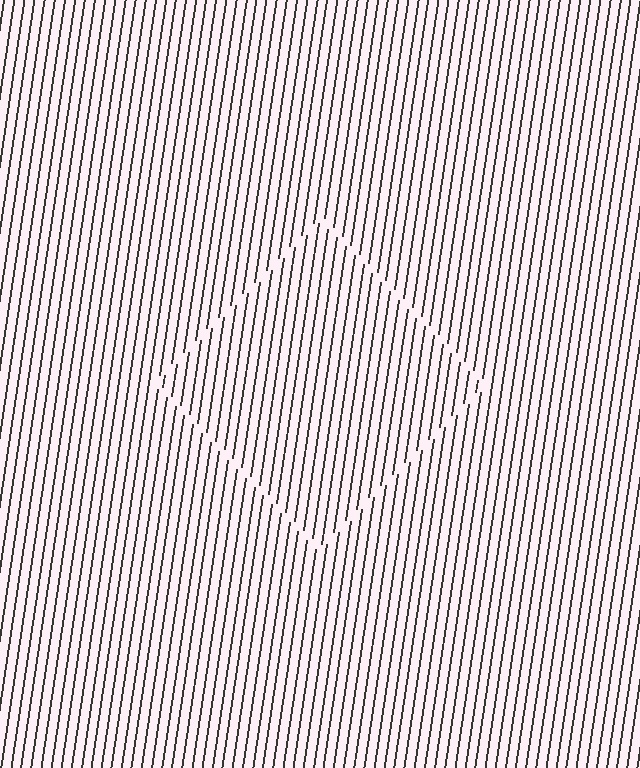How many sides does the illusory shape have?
4 sides — the line-ends trace a square.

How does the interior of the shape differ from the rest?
The interior of the shape contains the same grating, shifted by half a period — the contour is defined by the phase discontinuity where line-ends from the inner and outer gratings abut.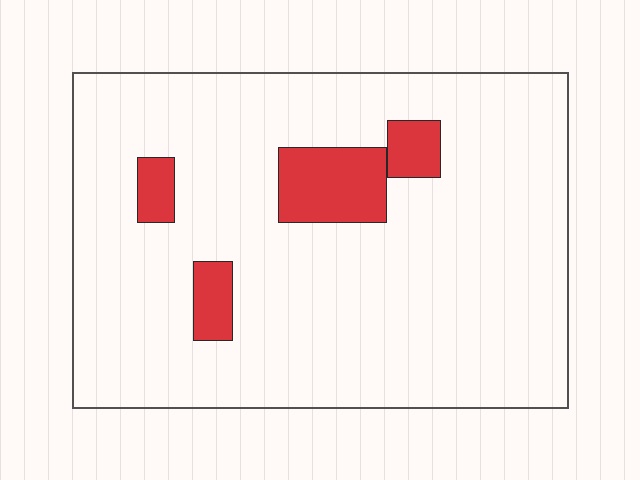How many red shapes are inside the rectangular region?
4.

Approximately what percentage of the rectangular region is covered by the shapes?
Approximately 10%.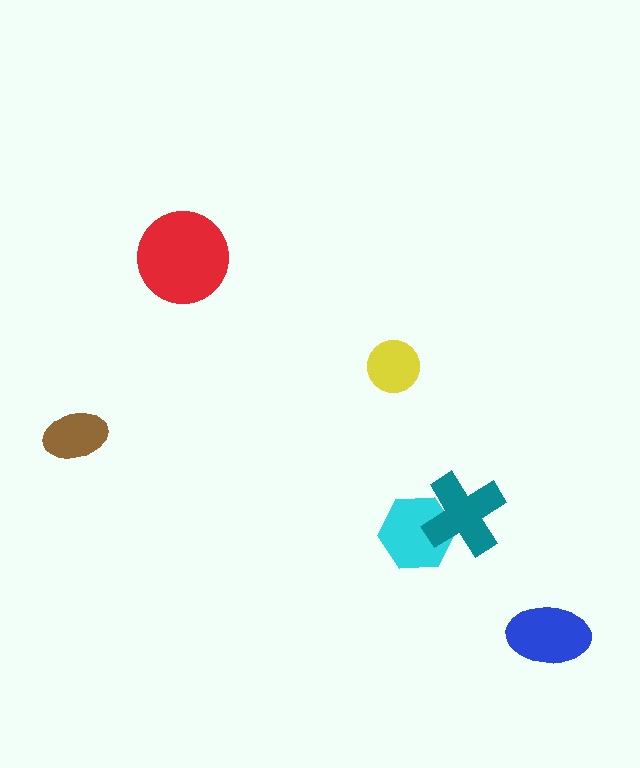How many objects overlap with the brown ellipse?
0 objects overlap with the brown ellipse.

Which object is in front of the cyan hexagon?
The teal cross is in front of the cyan hexagon.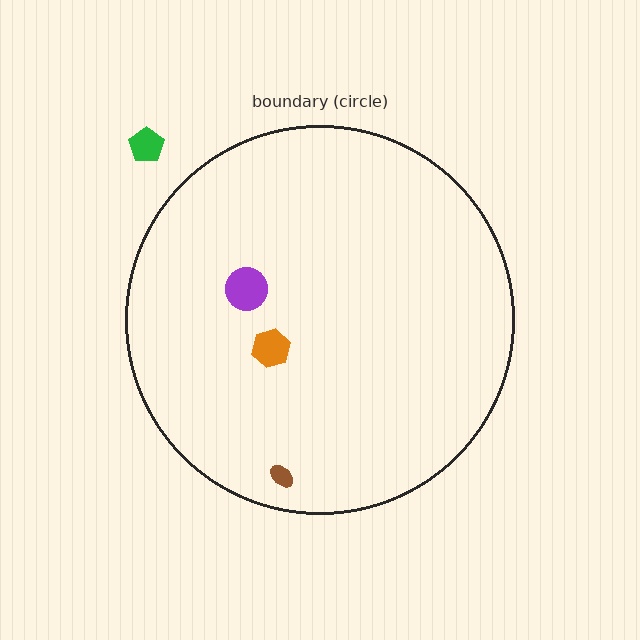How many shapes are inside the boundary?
3 inside, 1 outside.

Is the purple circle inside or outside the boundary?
Inside.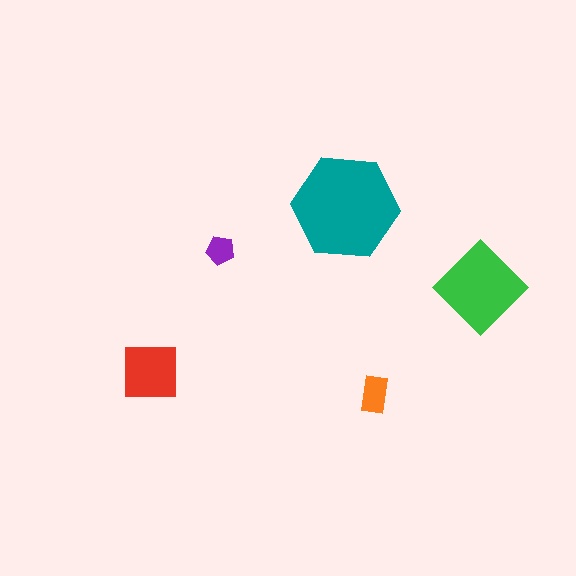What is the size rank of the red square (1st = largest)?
3rd.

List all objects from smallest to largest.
The purple pentagon, the orange rectangle, the red square, the green diamond, the teal hexagon.